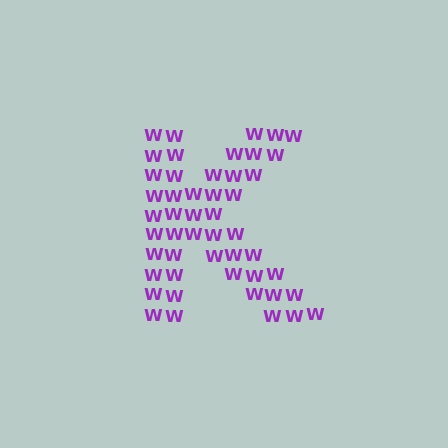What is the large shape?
The large shape is the letter K.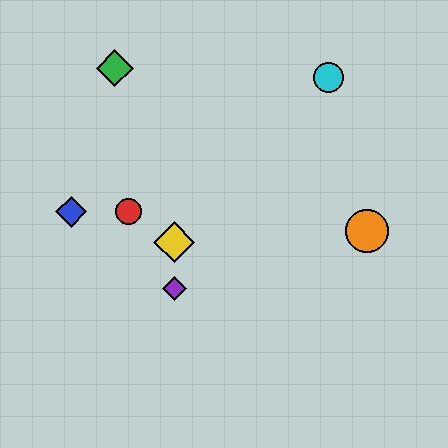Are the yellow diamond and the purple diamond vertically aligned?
Yes, both are at x≈174.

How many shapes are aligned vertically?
2 shapes (the yellow diamond, the purple diamond) are aligned vertically.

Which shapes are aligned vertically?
The yellow diamond, the purple diamond are aligned vertically.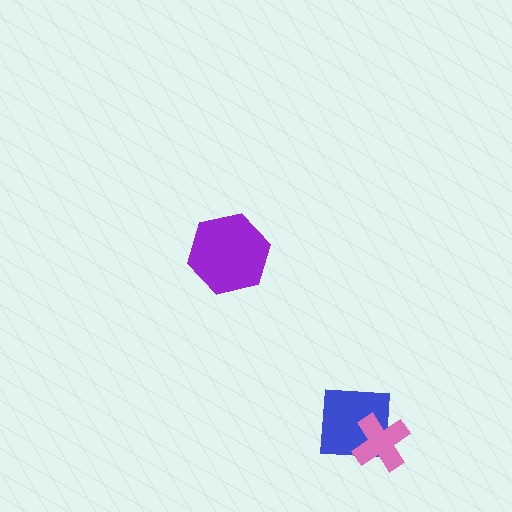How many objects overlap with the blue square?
1 object overlaps with the blue square.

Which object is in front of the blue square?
The pink cross is in front of the blue square.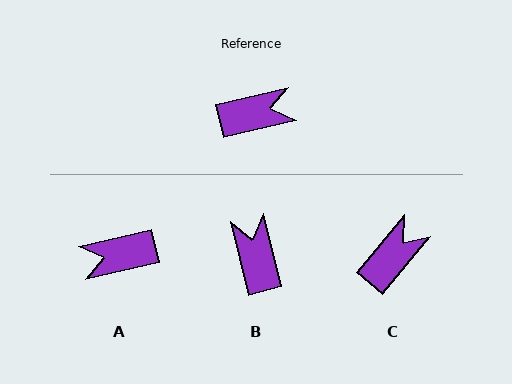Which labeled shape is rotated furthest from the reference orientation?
A, about 179 degrees away.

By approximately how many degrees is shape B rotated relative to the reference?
Approximately 90 degrees counter-clockwise.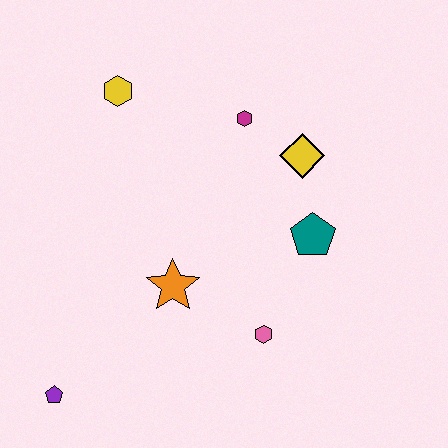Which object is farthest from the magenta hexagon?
The purple pentagon is farthest from the magenta hexagon.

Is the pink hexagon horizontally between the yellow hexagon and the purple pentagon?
No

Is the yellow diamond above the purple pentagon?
Yes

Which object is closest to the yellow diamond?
The magenta hexagon is closest to the yellow diamond.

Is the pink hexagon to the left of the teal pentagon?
Yes